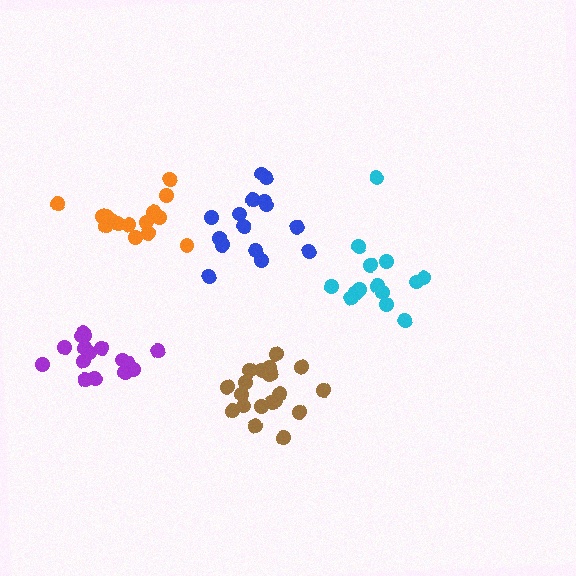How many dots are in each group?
Group 1: 15 dots, Group 2: 15 dots, Group 3: 15 dots, Group 4: 17 dots, Group 5: 20 dots (82 total).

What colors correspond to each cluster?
The clusters are colored: cyan, blue, orange, purple, brown.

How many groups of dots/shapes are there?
There are 5 groups.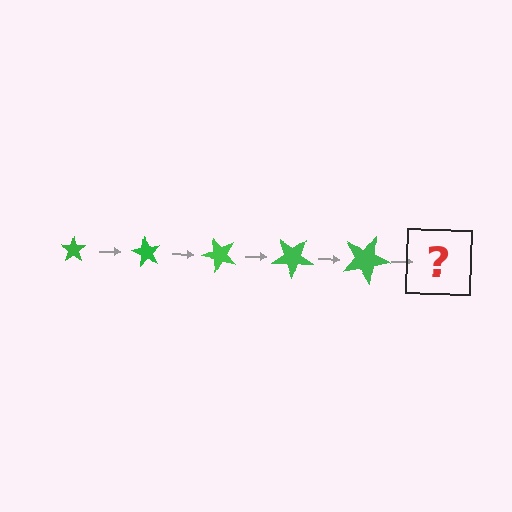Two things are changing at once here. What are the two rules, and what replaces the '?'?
The two rules are that the star grows larger each step and it rotates 60 degrees each step. The '?' should be a star, larger than the previous one and rotated 300 degrees from the start.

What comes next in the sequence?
The next element should be a star, larger than the previous one and rotated 300 degrees from the start.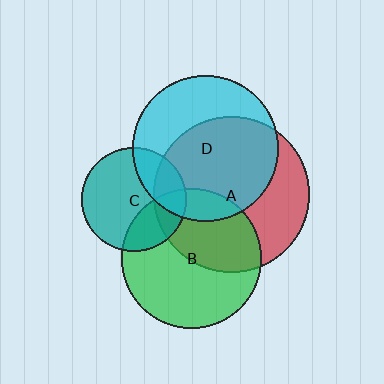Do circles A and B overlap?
Yes.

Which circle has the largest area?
Circle A (red).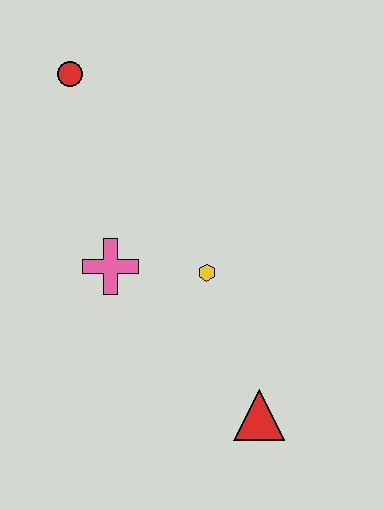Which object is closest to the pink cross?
The yellow hexagon is closest to the pink cross.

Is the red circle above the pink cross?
Yes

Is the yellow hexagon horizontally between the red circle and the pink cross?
No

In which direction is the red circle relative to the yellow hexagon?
The red circle is above the yellow hexagon.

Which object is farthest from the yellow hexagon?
The red circle is farthest from the yellow hexagon.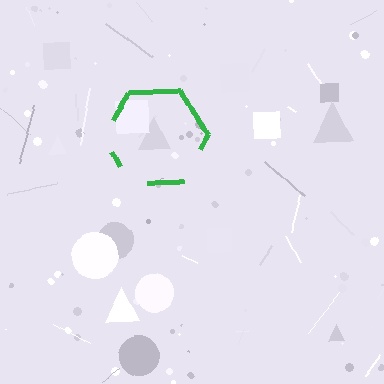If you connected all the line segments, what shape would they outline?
They would outline a hexagon.